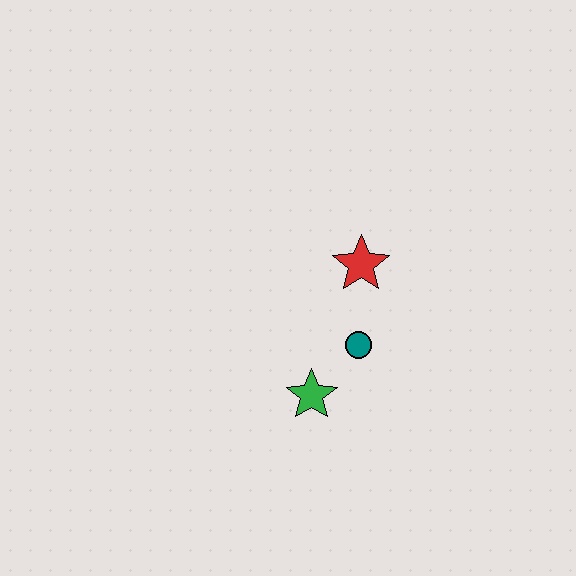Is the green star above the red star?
No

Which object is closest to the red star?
The teal circle is closest to the red star.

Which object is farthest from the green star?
The red star is farthest from the green star.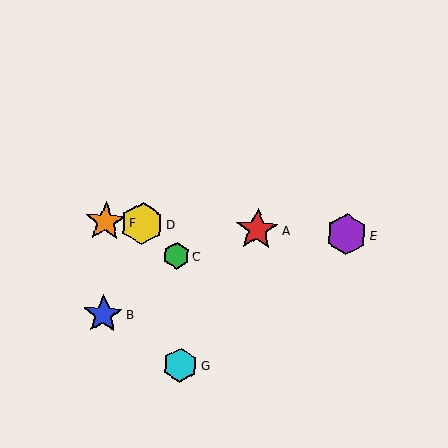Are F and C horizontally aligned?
No, F is at y≈222 and C is at y≈256.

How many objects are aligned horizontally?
4 objects (A, D, E, F) are aligned horizontally.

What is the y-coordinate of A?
Object A is at y≈230.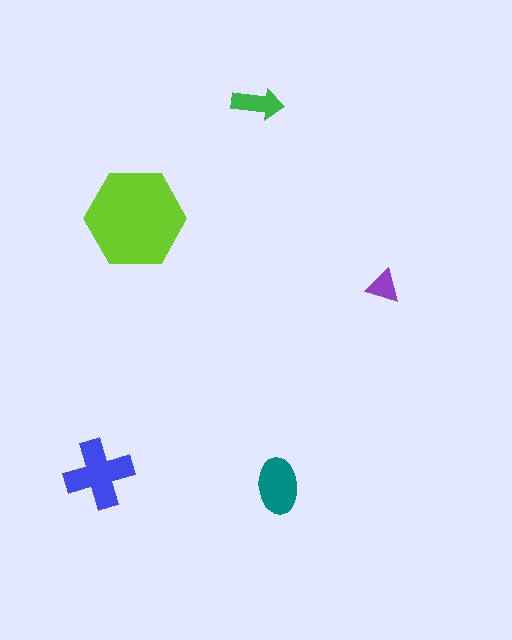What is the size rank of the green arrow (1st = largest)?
4th.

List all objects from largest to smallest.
The lime hexagon, the blue cross, the teal ellipse, the green arrow, the purple triangle.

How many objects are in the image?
There are 5 objects in the image.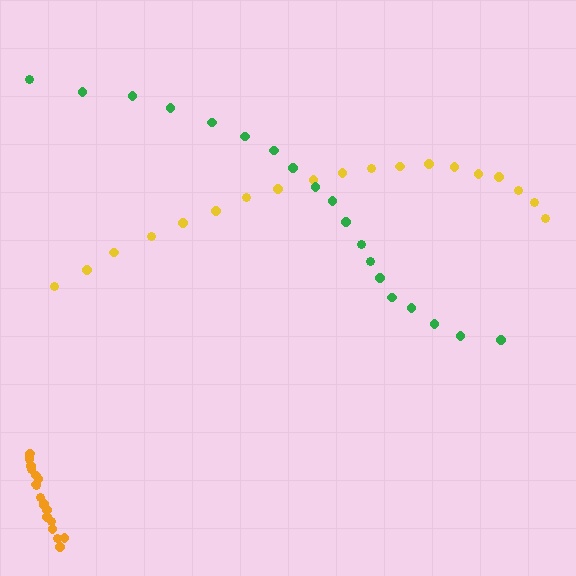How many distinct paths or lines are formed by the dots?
There are 3 distinct paths.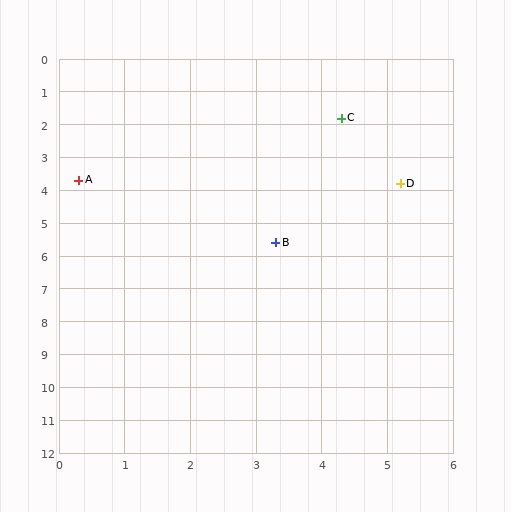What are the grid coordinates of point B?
Point B is at approximately (3.3, 5.6).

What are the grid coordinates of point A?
Point A is at approximately (0.3, 3.7).